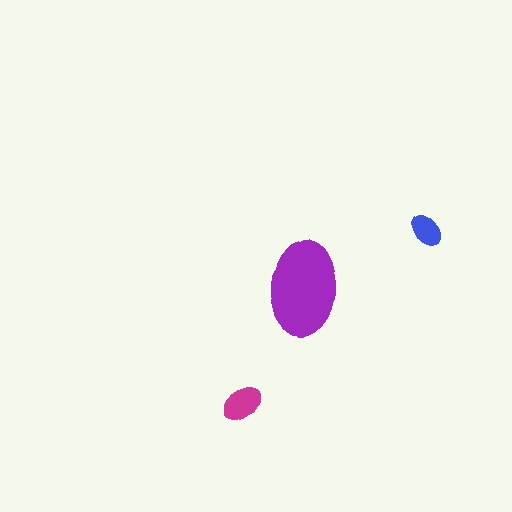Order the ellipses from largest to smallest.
the purple one, the magenta one, the blue one.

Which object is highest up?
The blue ellipse is topmost.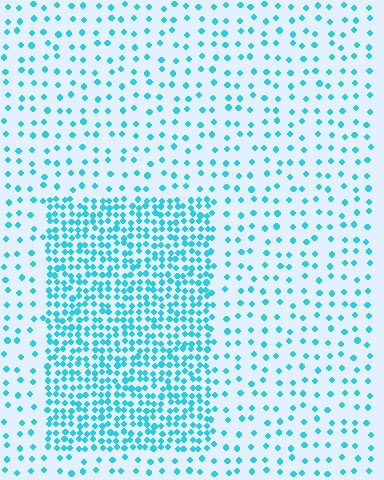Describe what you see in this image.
The image contains small cyan elements arranged at two different densities. A rectangle-shaped region is visible where the elements are more densely packed than the surrounding area.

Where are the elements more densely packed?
The elements are more densely packed inside the rectangle boundary.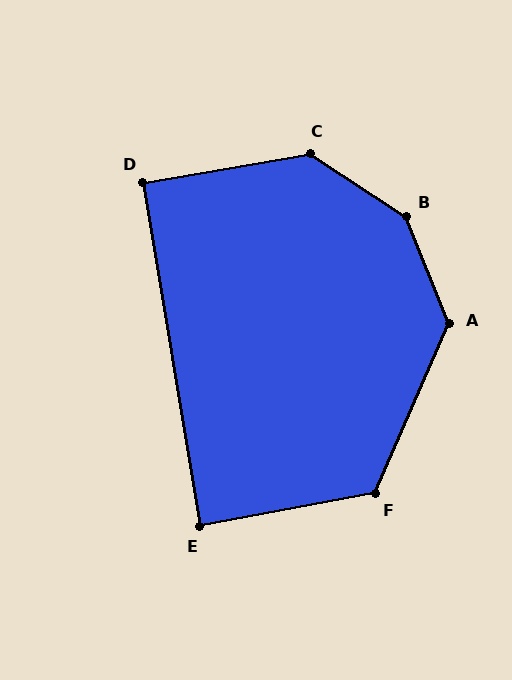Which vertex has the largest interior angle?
B, at approximately 146 degrees.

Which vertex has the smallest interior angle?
E, at approximately 89 degrees.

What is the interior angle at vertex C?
Approximately 137 degrees (obtuse).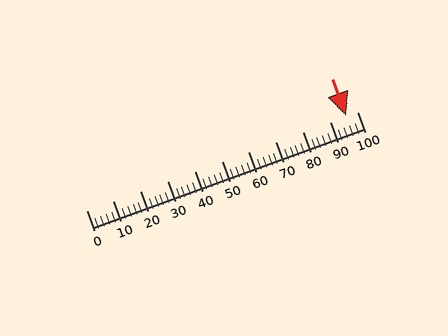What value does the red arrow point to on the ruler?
The red arrow points to approximately 96.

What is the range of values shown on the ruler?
The ruler shows values from 0 to 100.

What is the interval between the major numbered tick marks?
The major tick marks are spaced 10 units apart.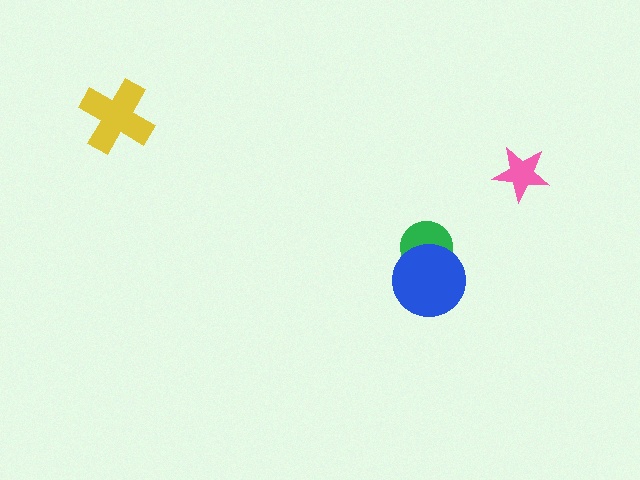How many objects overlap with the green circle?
1 object overlaps with the green circle.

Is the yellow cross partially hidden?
No, no other shape covers it.